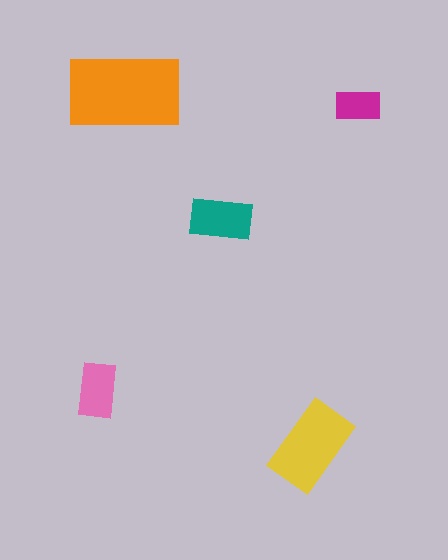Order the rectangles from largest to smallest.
the orange one, the yellow one, the teal one, the pink one, the magenta one.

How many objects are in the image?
There are 5 objects in the image.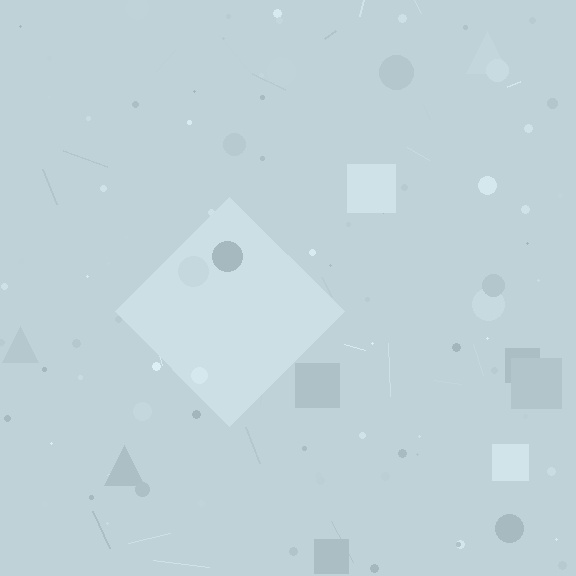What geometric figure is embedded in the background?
A diamond is embedded in the background.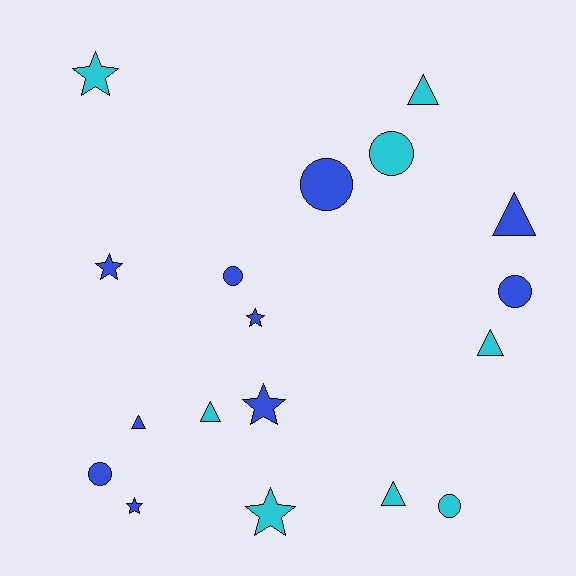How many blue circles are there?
There are 4 blue circles.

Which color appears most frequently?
Blue, with 10 objects.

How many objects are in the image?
There are 18 objects.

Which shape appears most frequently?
Triangle, with 6 objects.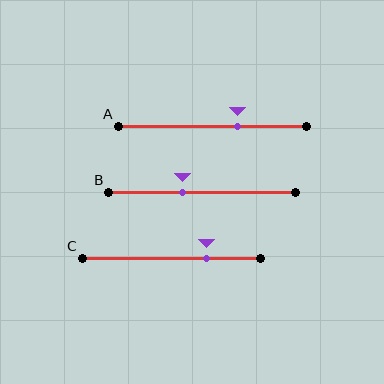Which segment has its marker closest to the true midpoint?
Segment B has its marker closest to the true midpoint.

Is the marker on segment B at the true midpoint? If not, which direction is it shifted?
No, the marker on segment B is shifted to the left by about 11% of the segment length.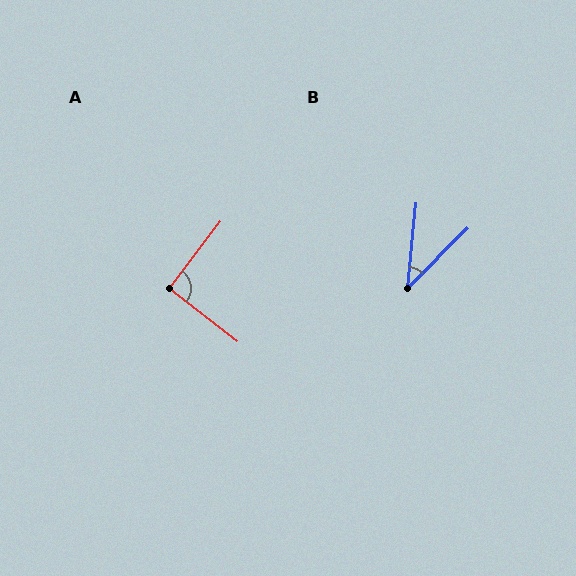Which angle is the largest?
A, at approximately 91 degrees.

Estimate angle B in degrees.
Approximately 40 degrees.